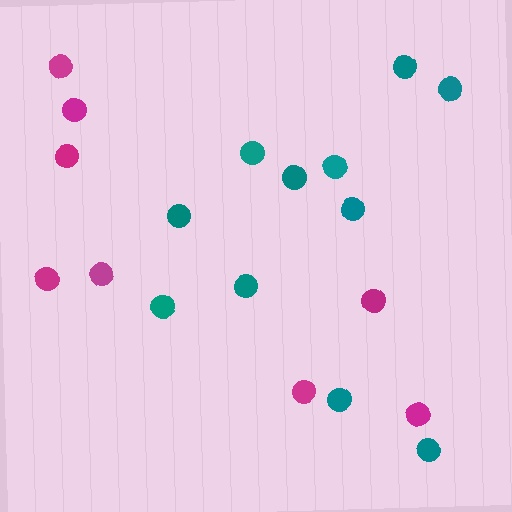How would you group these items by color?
There are 2 groups: one group of magenta circles (8) and one group of teal circles (11).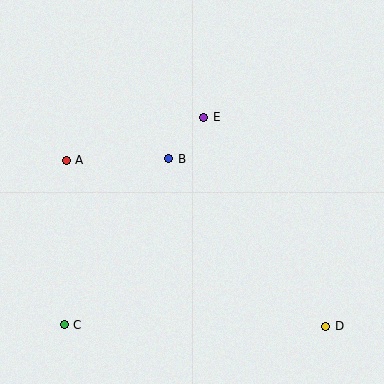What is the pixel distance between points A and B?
The distance between A and B is 103 pixels.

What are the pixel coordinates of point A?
Point A is at (66, 160).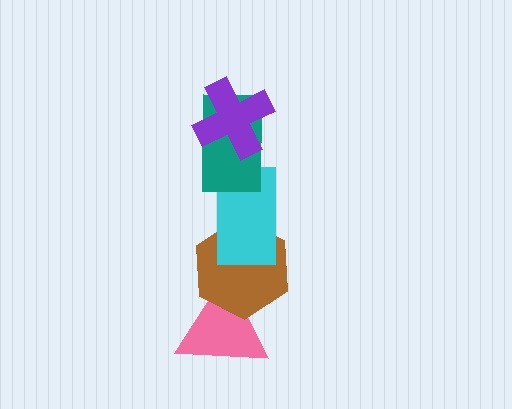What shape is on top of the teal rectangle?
The purple cross is on top of the teal rectangle.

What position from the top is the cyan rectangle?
The cyan rectangle is 3rd from the top.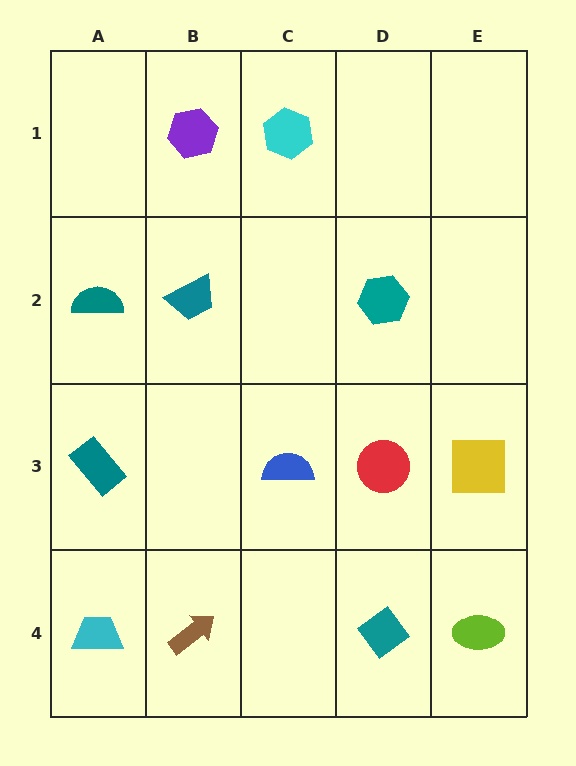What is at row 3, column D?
A red circle.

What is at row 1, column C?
A cyan hexagon.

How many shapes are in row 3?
4 shapes.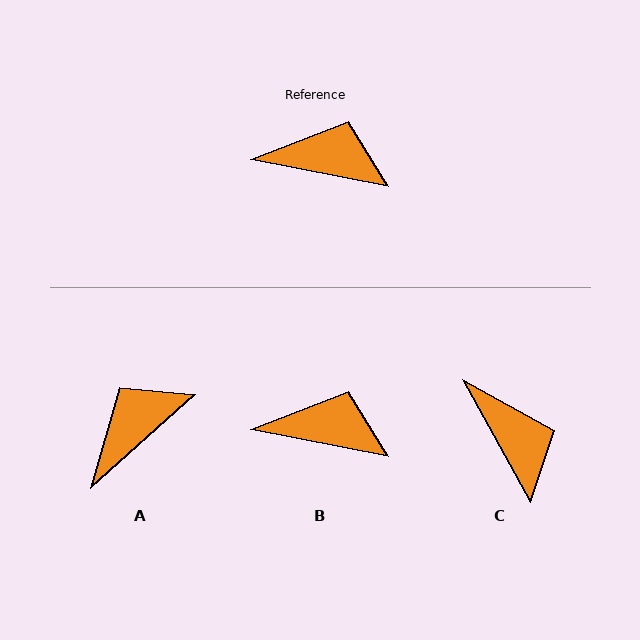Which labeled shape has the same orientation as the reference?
B.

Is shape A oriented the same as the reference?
No, it is off by about 53 degrees.